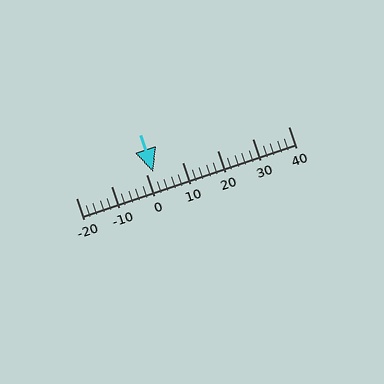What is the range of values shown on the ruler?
The ruler shows values from -20 to 40.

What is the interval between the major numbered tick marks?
The major tick marks are spaced 10 units apart.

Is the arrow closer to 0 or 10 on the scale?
The arrow is closer to 0.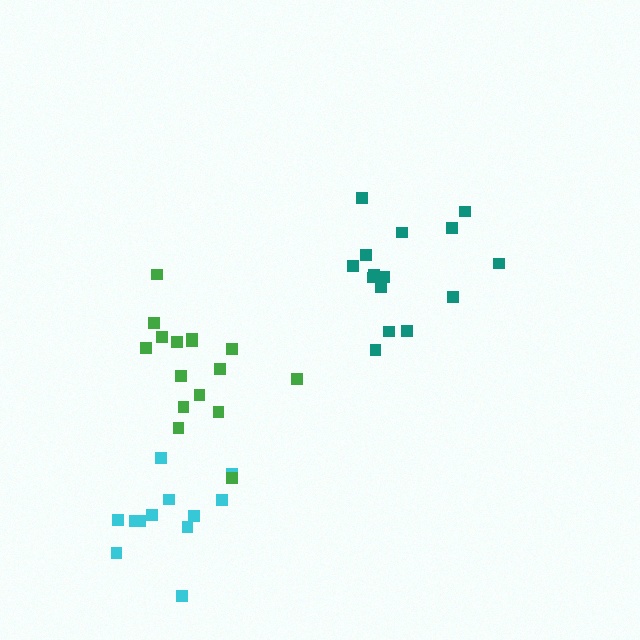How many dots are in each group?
Group 1: 15 dots, Group 2: 12 dots, Group 3: 16 dots (43 total).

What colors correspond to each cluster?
The clusters are colored: teal, cyan, green.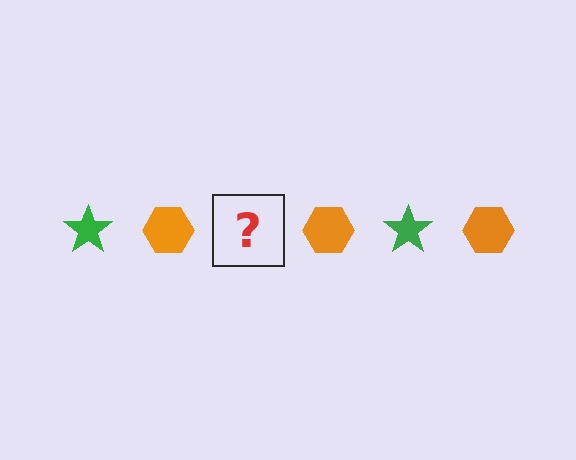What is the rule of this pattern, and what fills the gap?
The rule is that the pattern alternates between green star and orange hexagon. The gap should be filled with a green star.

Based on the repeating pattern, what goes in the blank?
The blank should be a green star.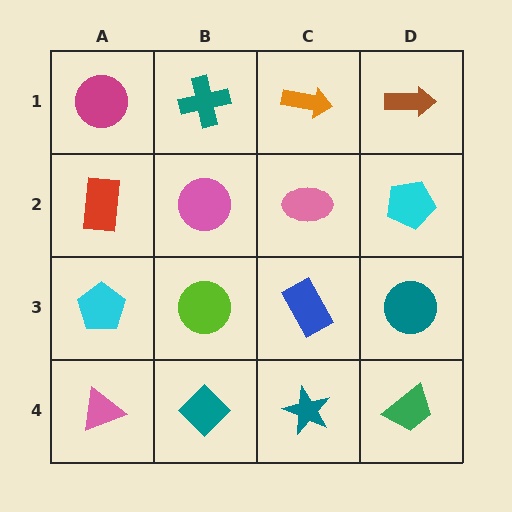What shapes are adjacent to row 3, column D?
A cyan pentagon (row 2, column D), a green trapezoid (row 4, column D), a blue rectangle (row 3, column C).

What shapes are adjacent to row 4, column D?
A teal circle (row 3, column D), a teal star (row 4, column C).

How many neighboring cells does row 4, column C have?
3.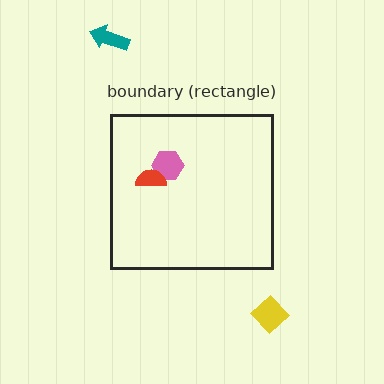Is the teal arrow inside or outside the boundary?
Outside.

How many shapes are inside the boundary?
2 inside, 2 outside.